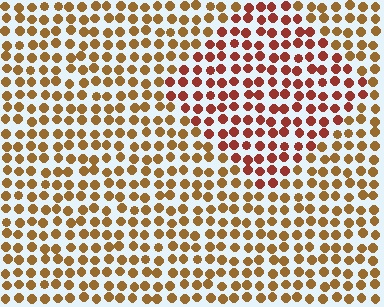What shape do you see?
I see a diamond.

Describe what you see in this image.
The image is filled with small brown elements in a uniform arrangement. A diamond-shaped region is visible where the elements are tinted to a slightly different hue, forming a subtle color boundary.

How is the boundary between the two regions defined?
The boundary is defined purely by a slight shift in hue (about 32 degrees). Spacing, size, and orientation are identical on both sides.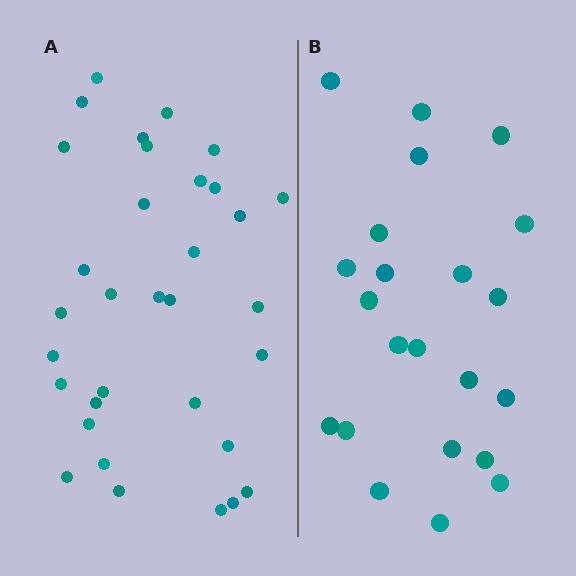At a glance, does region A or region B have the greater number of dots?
Region A (the left region) has more dots.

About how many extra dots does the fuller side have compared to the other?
Region A has roughly 12 or so more dots than region B.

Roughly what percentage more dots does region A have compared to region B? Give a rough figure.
About 50% more.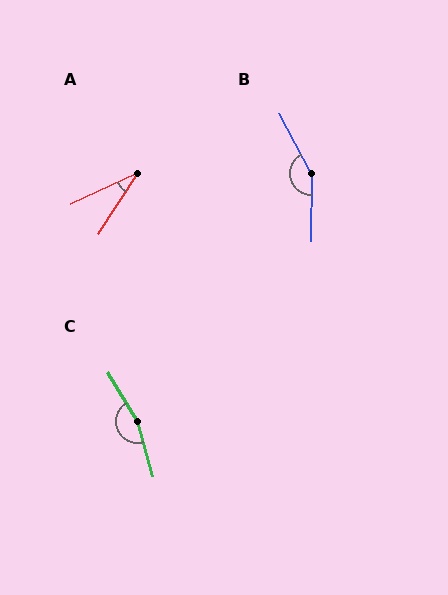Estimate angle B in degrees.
Approximately 152 degrees.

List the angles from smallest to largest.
A (32°), B (152°), C (165°).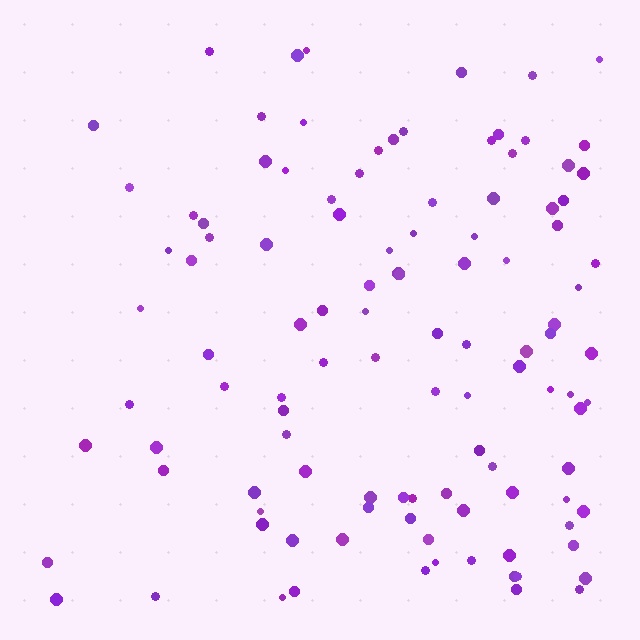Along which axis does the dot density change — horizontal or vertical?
Horizontal.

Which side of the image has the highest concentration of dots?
The right.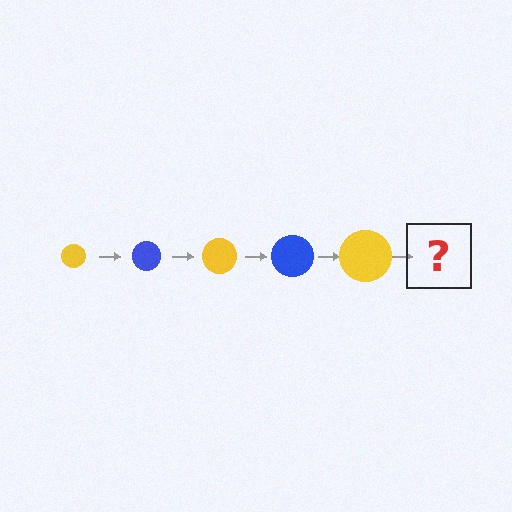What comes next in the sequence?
The next element should be a blue circle, larger than the previous one.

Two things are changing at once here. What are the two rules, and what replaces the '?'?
The two rules are that the circle grows larger each step and the color cycles through yellow and blue. The '?' should be a blue circle, larger than the previous one.